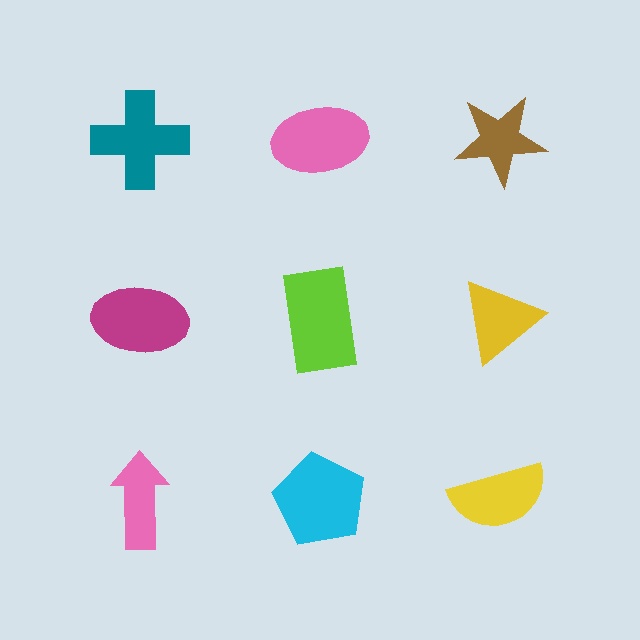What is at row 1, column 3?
A brown star.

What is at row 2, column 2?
A lime rectangle.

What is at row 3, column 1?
A pink arrow.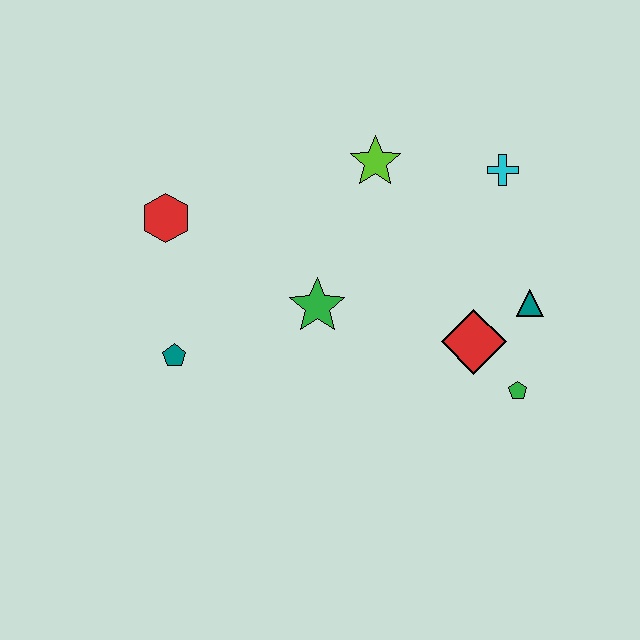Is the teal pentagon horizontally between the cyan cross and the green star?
No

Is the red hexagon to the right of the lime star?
No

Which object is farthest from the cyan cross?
The teal pentagon is farthest from the cyan cross.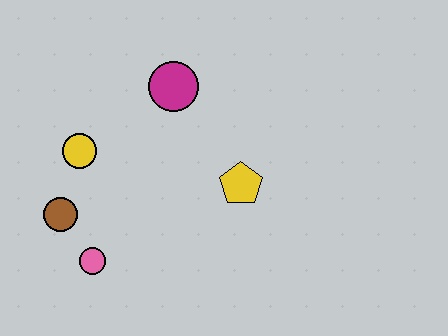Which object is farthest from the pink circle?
The magenta circle is farthest from the pink circle.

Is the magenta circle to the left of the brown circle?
No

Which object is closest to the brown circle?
The pink circle is closest to the brown circle.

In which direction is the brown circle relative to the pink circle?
The brown circle is above the pink circle.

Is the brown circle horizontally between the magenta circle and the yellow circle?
No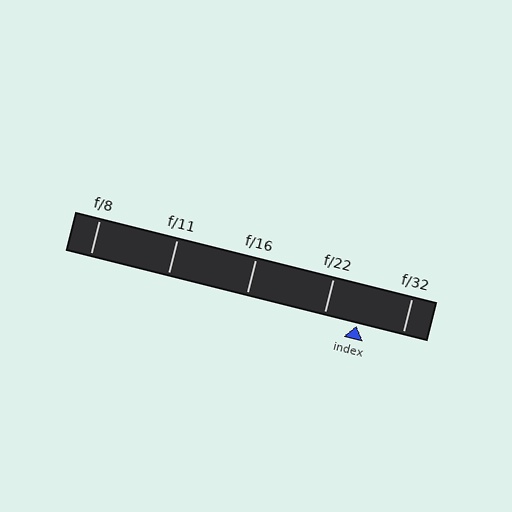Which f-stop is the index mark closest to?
The index mark is closest to f/22.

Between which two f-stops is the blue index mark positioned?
The index mark is between f/22 and f/32.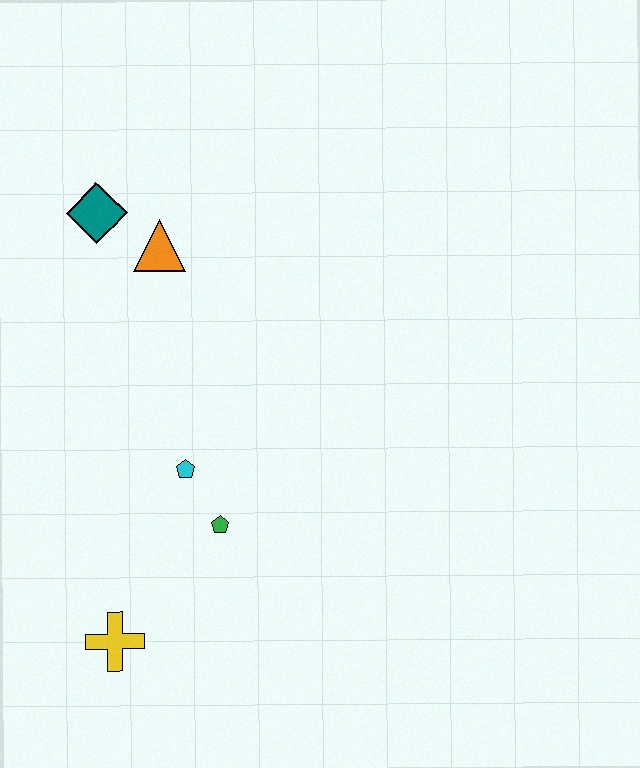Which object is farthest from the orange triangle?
The yellow cross is farthest from the orange triangle.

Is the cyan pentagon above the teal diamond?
No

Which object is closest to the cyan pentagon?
The green pentagon is closest to the cyan pentagon.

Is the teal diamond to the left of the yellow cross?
Yes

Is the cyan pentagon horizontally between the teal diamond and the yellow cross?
No